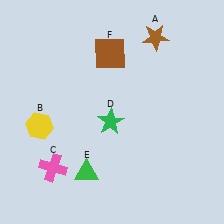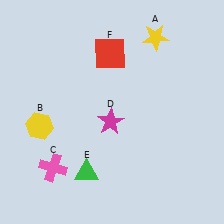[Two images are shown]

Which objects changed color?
A changed from brown to yellow. D changed from green to magenta. F changed from brown to red.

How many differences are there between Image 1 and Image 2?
There are 3 differences between the two images.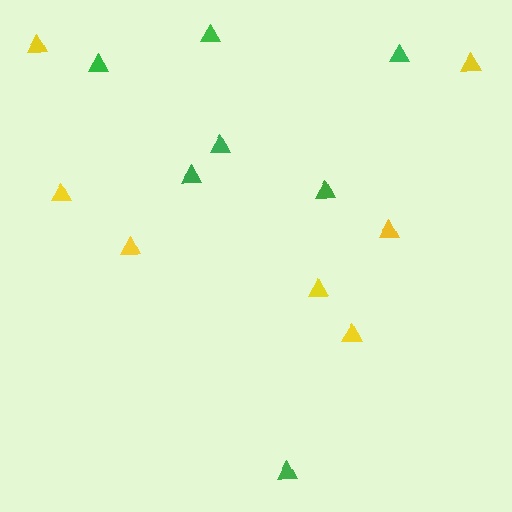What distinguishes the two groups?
There are 2 groups: one group of yellow triangles (7) and one group of green triangles (7).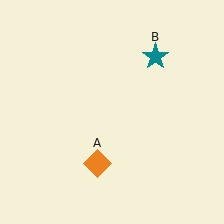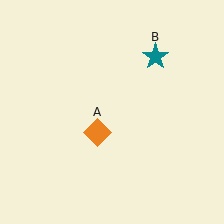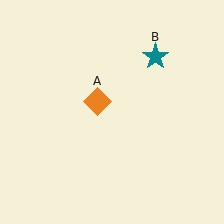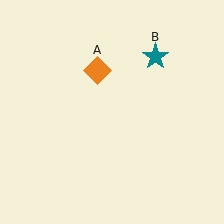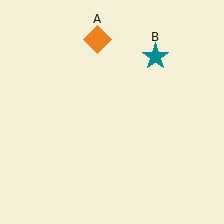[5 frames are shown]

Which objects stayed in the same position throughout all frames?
Teal star (object B) remained stationary.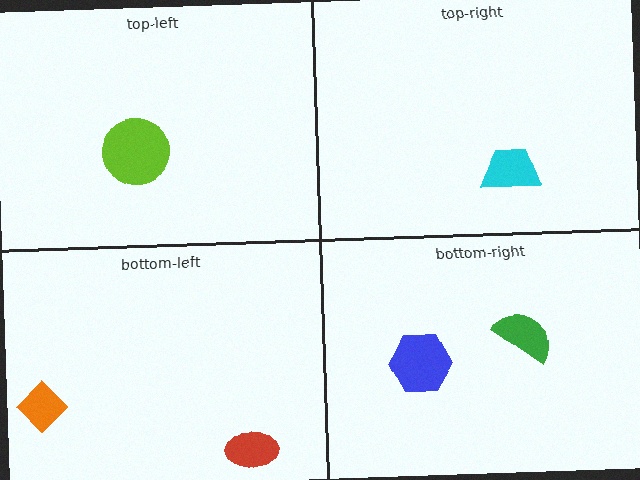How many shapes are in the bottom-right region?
2.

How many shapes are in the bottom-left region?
2.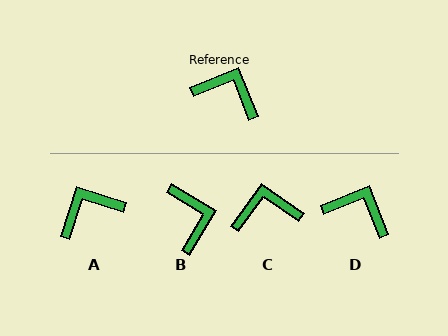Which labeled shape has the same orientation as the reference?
D.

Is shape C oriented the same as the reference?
No, it is off by about 33 degrees.